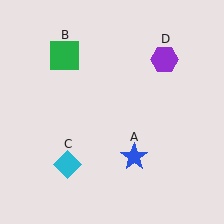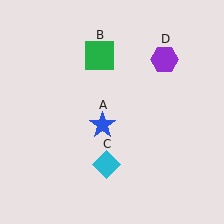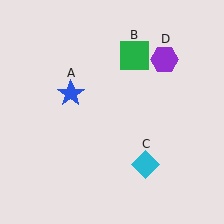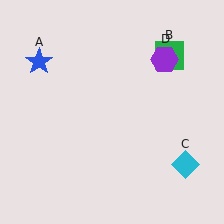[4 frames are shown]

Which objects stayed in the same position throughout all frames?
Purple hexagon (object D) remained stationary.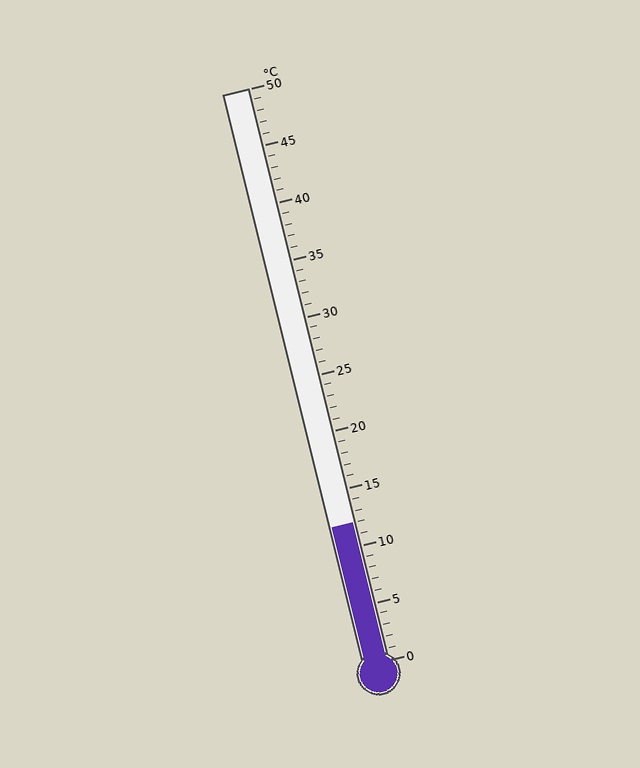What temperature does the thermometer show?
The thermometer shows approximately 12°C.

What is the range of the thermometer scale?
The thermometer scale ranges from 0°C to 50°C.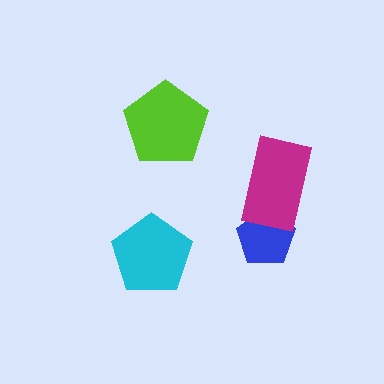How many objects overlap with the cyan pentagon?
0 objects overlap with the cyan pentagon.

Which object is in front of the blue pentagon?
The magenta rectangle is in front of the blue pentagon.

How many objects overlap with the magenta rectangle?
1 object overlaps with the magenta rectangle.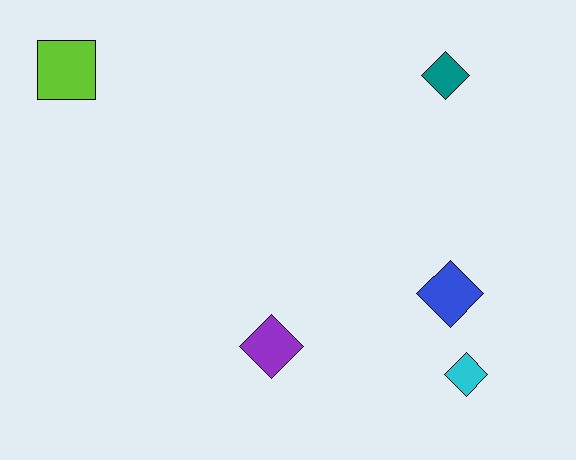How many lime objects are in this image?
There is 1 lime object.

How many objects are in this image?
There are 5 objects.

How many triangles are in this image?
There are no triangles.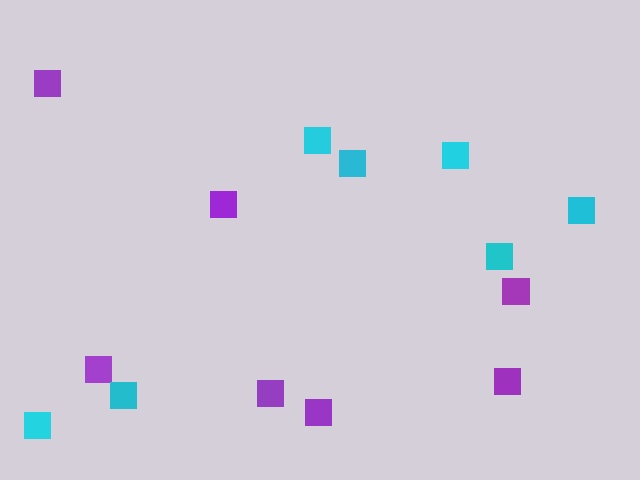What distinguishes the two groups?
There are 2 groups: one group of purple squares (7) and one group of cyan squares (7).